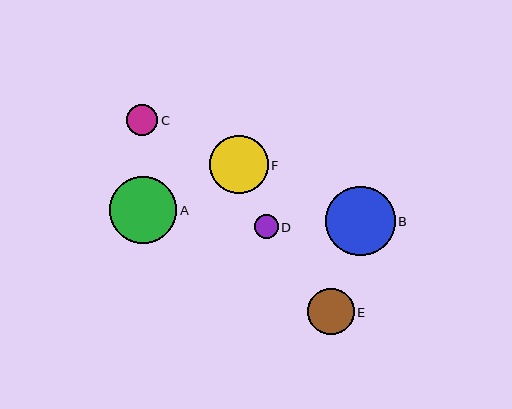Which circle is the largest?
Circle B is the largest with a size of approximately 70 pixels.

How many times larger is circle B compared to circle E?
Circle B is approximately 1.5 times the size of circle E.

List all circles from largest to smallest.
From largest to smallest: B, A, F, E, C, D.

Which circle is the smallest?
Circle D is the smallest with a size of approximately 24 pixels.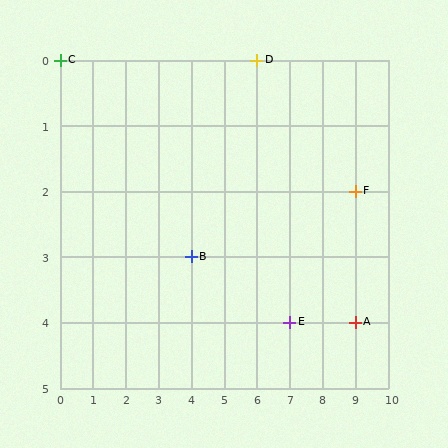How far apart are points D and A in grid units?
Points D and A are 3 columns and 4 rows apart (about 5.0 grid units diagonally).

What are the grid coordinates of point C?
Point C is at grid coordinates (0, 0).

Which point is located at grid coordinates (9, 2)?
Point F is at (9, 2).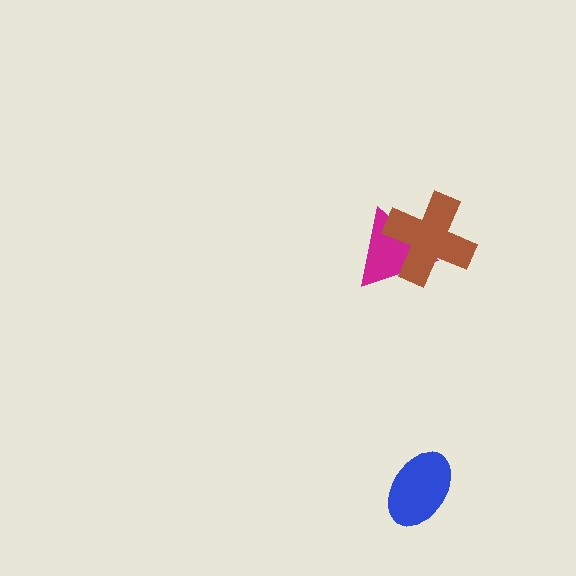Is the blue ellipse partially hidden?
No, no other shape covers it.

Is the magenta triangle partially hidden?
Yes, it is partially covered by another shape.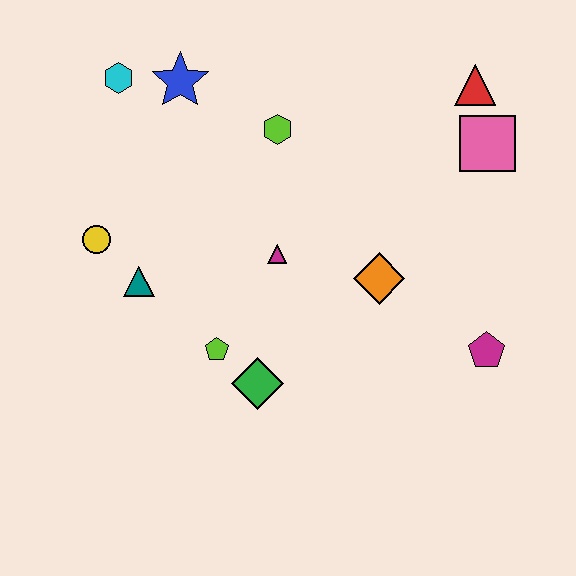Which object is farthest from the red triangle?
The yellow circle is farthest from the red triangle.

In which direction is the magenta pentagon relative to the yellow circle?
The magenta pentagon is to the right of the yellow circle.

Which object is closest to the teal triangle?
The yellow circle is closest to the teal triangle.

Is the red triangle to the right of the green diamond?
Yes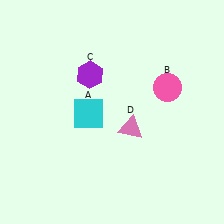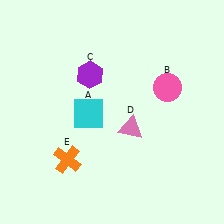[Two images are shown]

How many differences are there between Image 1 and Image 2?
There is 1 difference between the two images.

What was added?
An orange cross (E) was added in Image 2.